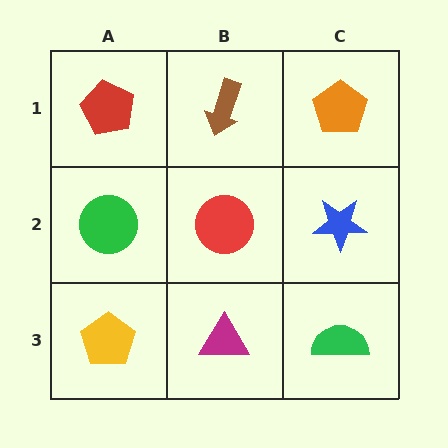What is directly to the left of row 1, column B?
A red pentagon.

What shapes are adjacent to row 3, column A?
A green circle (row 2, column A), a magenta triangle (row 3, column B).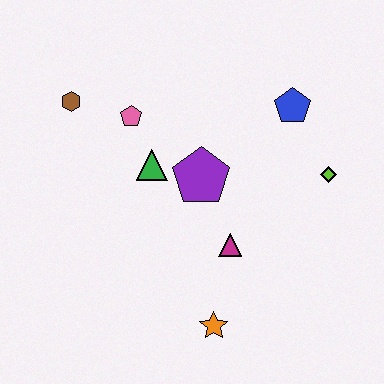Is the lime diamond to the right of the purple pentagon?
Yes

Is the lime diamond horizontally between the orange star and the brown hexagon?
No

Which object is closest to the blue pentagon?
The lime diamond is closest to the blue pentagon.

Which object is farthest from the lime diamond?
The brown hexagon is farthest from the lime diamond.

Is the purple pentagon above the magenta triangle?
Yes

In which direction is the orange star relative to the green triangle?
The orange star is below the green triangle.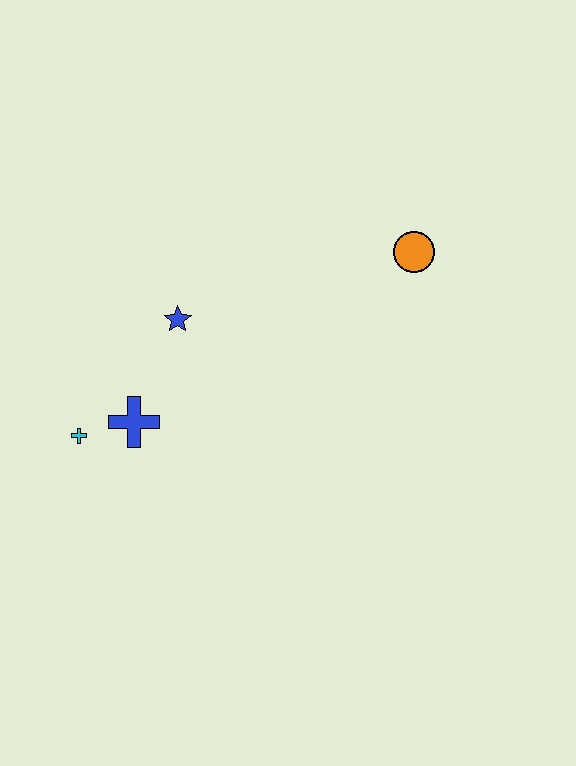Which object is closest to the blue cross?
The cyan cross is closest to the blue cross.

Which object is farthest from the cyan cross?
The orange circle is farthest from the cyan cross.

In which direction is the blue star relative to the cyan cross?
The blue star is above the cyan cross.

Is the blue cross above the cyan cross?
Yes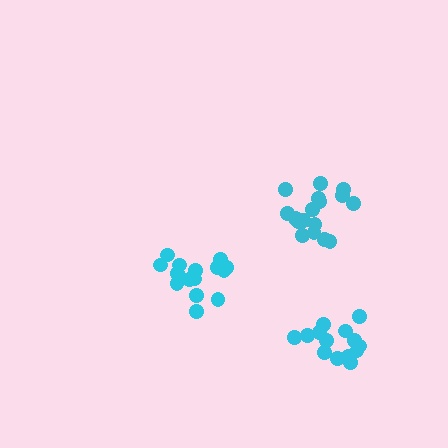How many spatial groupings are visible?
There are 3 spatial groupings.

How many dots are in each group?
Group 1: 15 dots, Group 2: 14 dots, Group 3: 17 dots (46 total).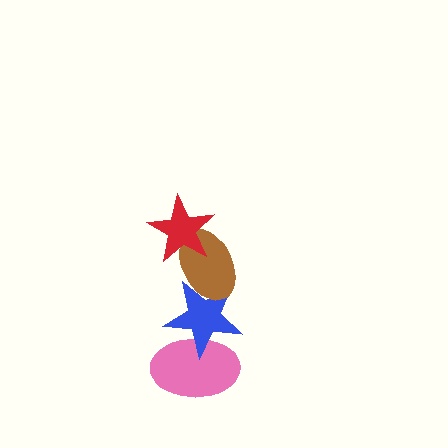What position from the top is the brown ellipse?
The brown ellipse is 2nd from the top.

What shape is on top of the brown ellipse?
The red star is on top of the brown ellipse.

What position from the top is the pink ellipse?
The pink ellipse is 4th from the top.